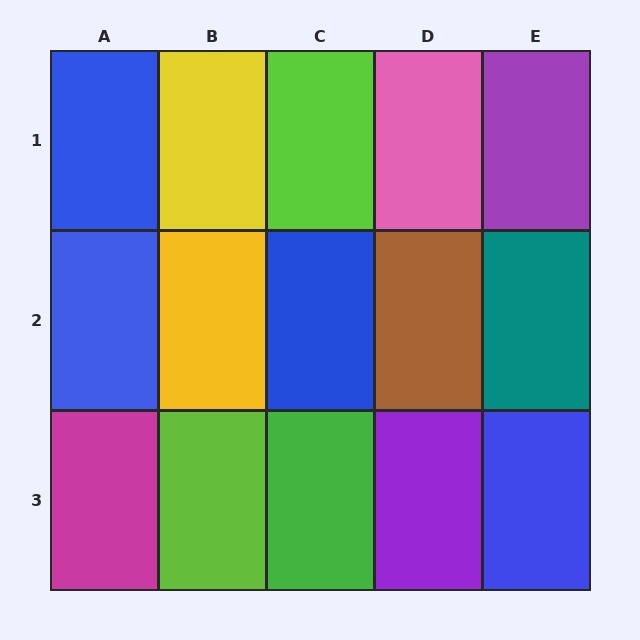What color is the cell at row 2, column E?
Teal.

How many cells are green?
1 cell is green.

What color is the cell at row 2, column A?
Blue.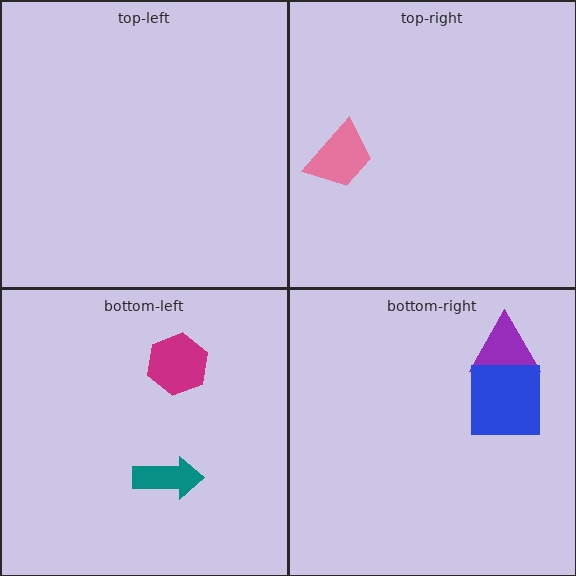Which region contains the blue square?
The bottom-right region.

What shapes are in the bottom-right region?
The purple triangle, the blue square.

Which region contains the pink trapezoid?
The top-right region.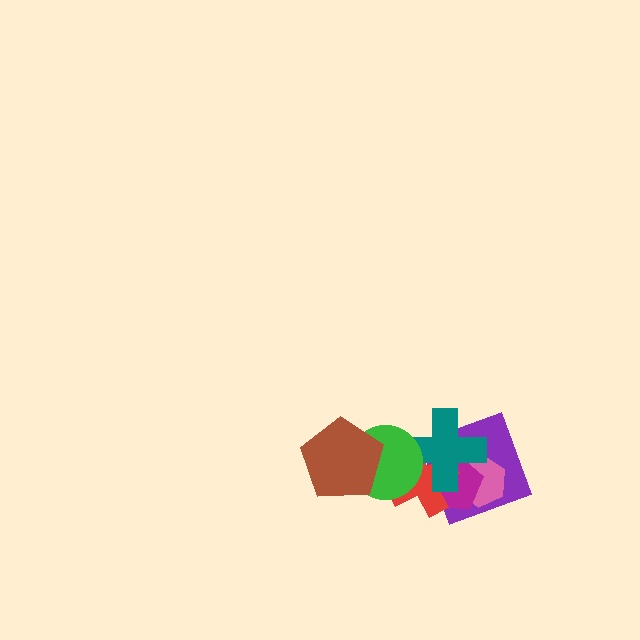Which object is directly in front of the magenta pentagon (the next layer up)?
The red cross is directly in front of the magenta pentagon.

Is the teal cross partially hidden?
Yes, it is partially covered by another shape.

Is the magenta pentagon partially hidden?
Yes, it is partially covered by another shape.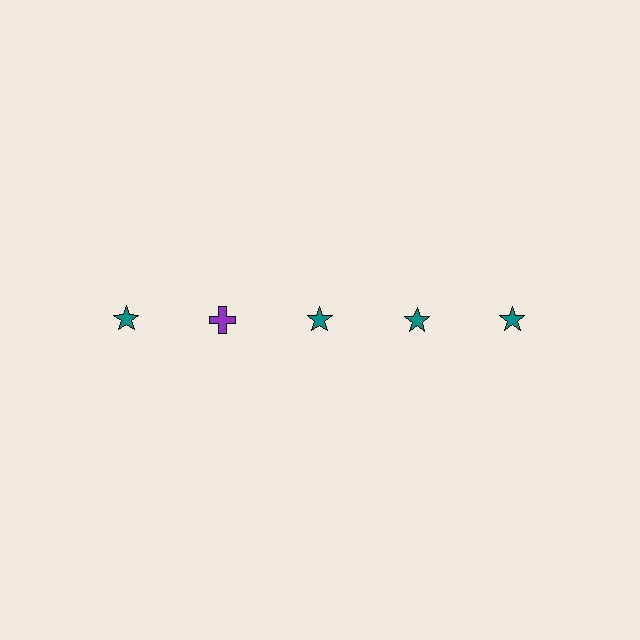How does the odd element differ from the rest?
It differs in both color (purple instead of teal) and shape (cross instead of star).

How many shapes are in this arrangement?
There are 5 shapes arranged in a grid pattern.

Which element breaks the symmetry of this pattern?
The purple cross in the top row, second from left column breaks the symmetry. All other shapes are teal stars.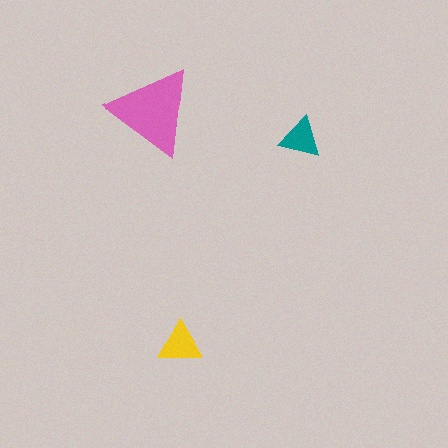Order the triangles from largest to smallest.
the pink one, the yellow one, the teal one.